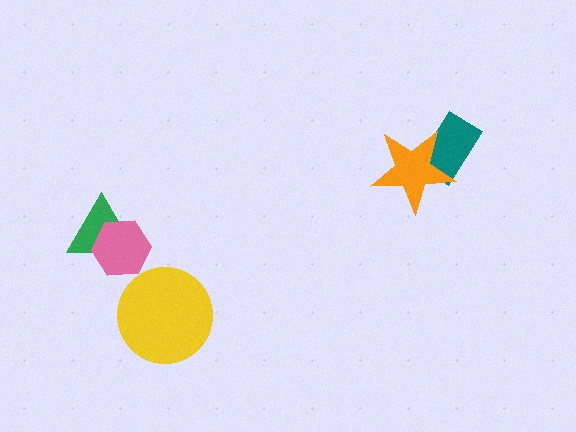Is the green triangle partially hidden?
Yes, it is partially covered by another shape.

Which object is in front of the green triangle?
The pink hexagon is in front of the green triangle.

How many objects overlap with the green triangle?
1 object overlaps with the green triangle.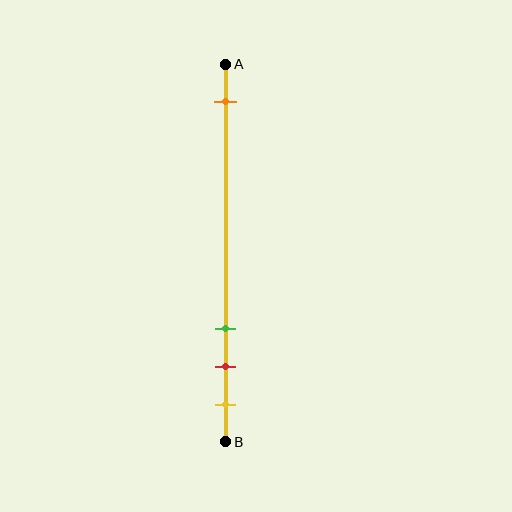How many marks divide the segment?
There are 4 marks dividing the segment.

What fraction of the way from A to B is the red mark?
The red mark is approximately 80% (0.8) of the way from A to B.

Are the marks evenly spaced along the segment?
No, the marks are not evenly spaced.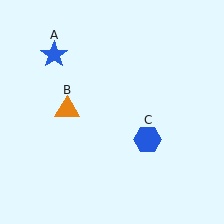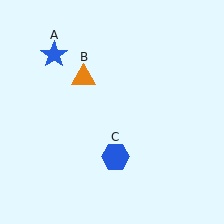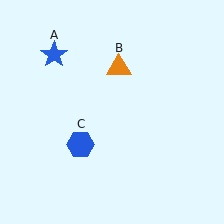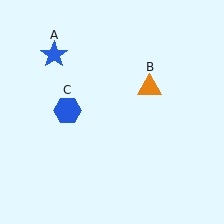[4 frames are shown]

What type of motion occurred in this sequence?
The orange triangle (object B), blue hexagon (object C) rotated clockwise around the center of the scene.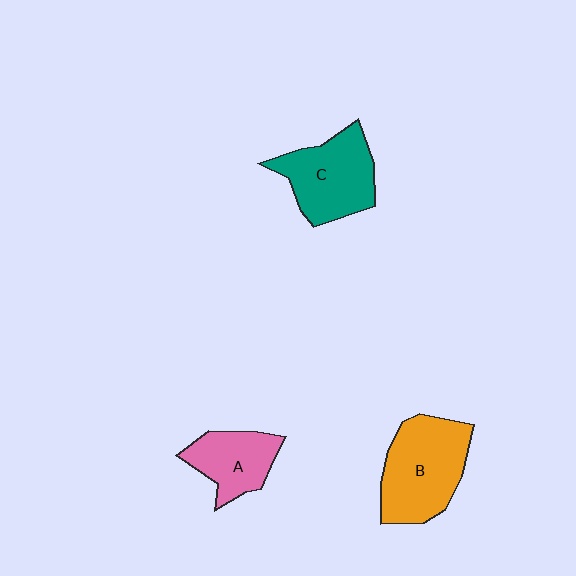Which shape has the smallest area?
Shape A (pink).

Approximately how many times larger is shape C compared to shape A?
Approximately 1.4 times.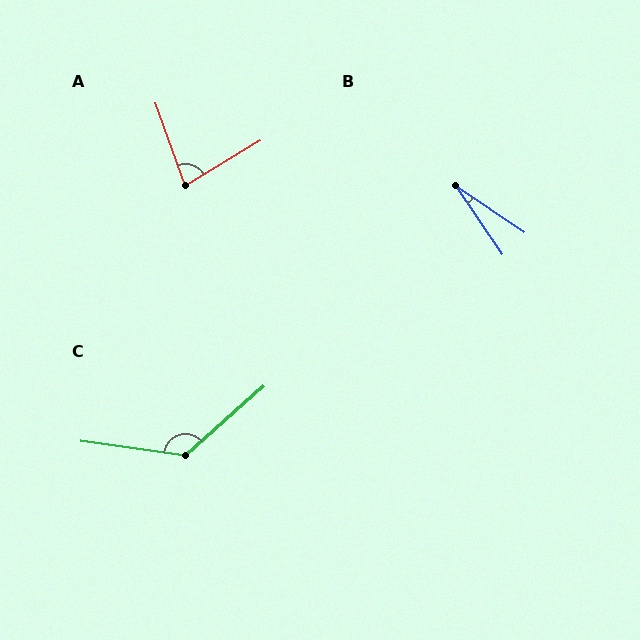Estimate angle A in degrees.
Approximately 79 degrees.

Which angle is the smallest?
B, at approximately 22 degrees.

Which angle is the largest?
C, at approximately 130 degrees.